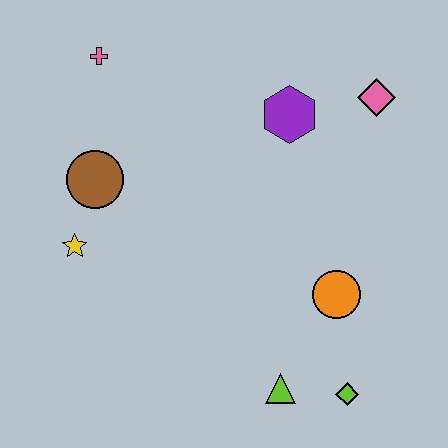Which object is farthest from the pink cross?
The lime diamond is farthest from the pink cross.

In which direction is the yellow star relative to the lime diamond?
The yellow star is to the left of the lime diamond.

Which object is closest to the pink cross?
The brown circle is closest to the pink cross.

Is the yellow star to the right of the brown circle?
No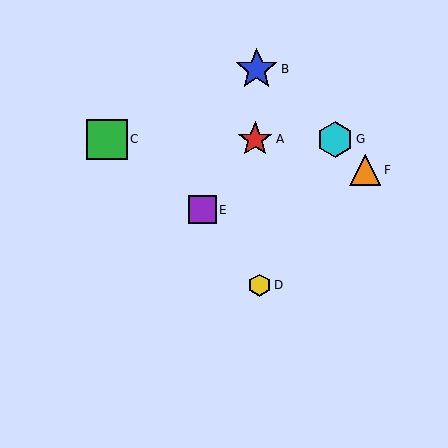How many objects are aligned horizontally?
3 objects (A, C, G) are aligned horizontally.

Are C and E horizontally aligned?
No, C is at y≈140 and E is at y≈210.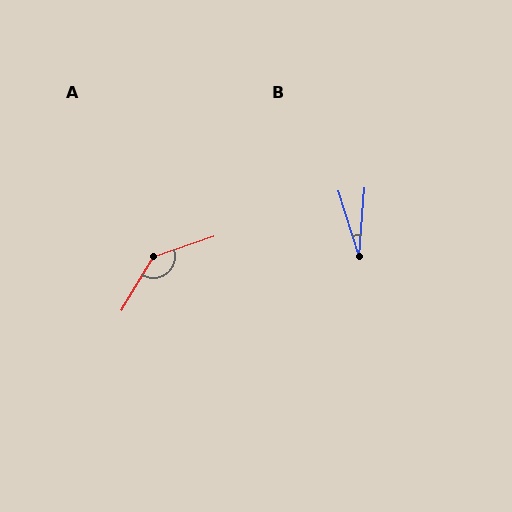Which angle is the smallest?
B, at approximately 23 degrees.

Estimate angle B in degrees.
Approximately 23 degrees.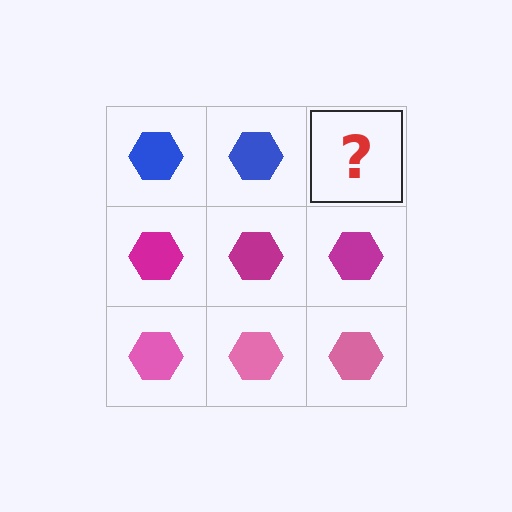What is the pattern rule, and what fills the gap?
The rule is that each row has a consistent color. The gap should be filled with a blue hexagon.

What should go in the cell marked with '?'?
The missing cell should contain a blue hexagon.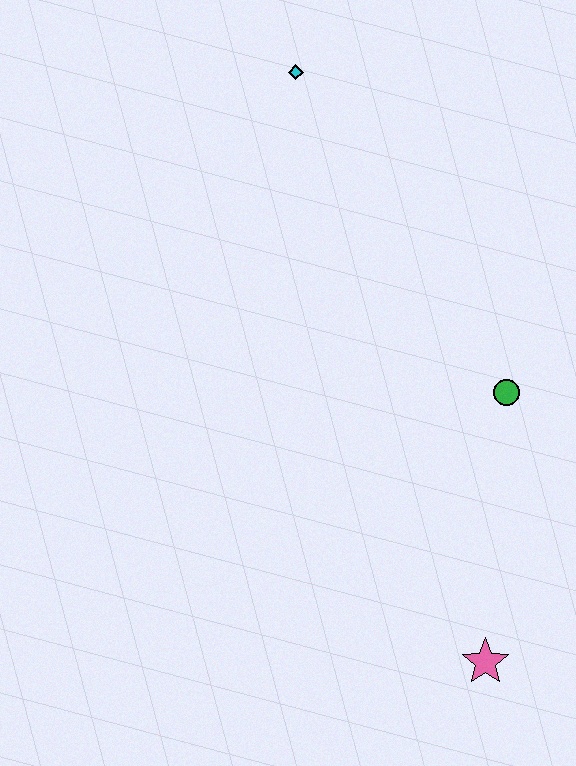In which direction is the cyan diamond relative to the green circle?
The cyan diamond is above the green circle.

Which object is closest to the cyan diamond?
The green circle is closest to the cyan diamond.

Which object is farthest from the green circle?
The cyan diamond is farthest from the green circle.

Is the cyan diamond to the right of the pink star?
No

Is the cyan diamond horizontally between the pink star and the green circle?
No